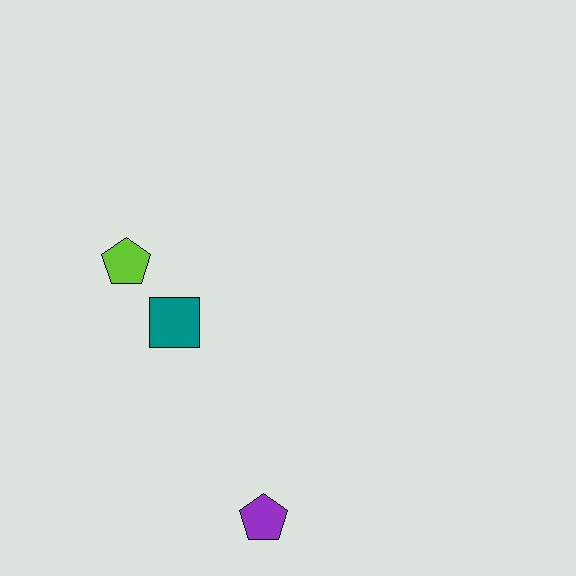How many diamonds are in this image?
There are no diamonds.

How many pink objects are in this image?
There are no pink objects.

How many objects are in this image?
There are 3 objects.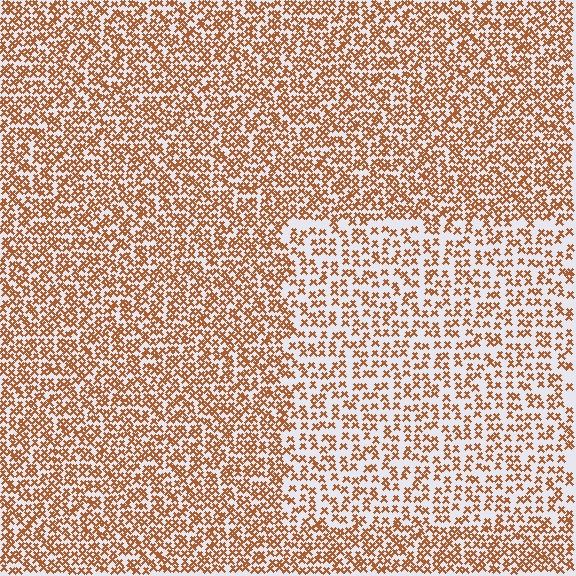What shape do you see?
I see a rectangle.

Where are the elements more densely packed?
The elements are more densely packed outside the rectangle boundary.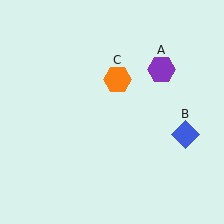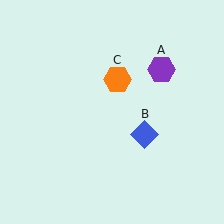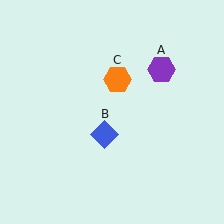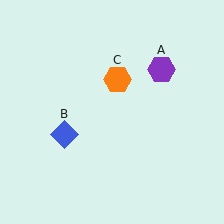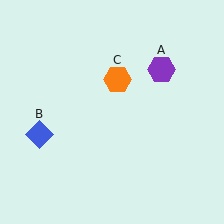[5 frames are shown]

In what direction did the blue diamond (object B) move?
The blue diamond (object B) moved left.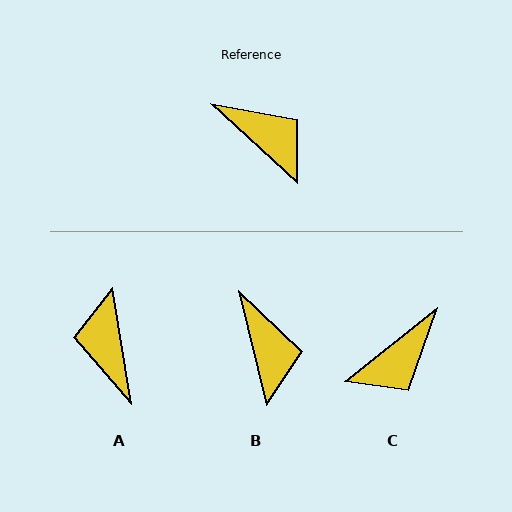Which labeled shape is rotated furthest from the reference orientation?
A, about 142 degrees away.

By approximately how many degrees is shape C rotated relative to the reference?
Approximately 99 degrees clockwise.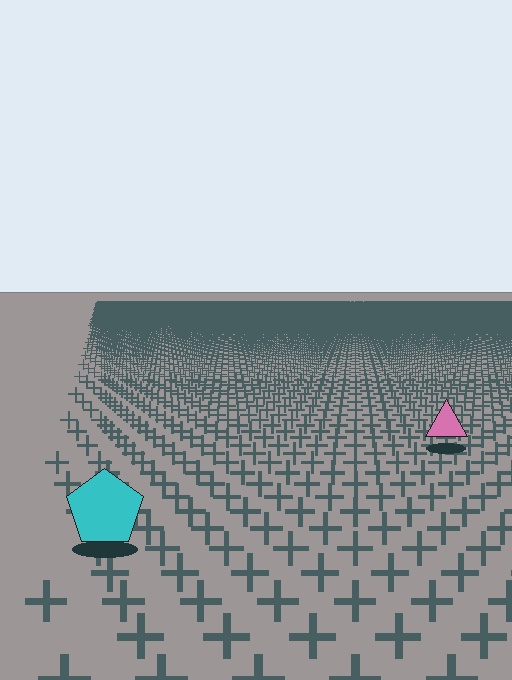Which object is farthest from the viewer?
The pink triangle is farthest from the viewer. It appears smaller and the ground texture around it is denser.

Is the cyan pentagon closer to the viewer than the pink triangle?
Yes. The cyan pentagon is closer — you can tell from the texture gradient: the ground texture is coarser near it.